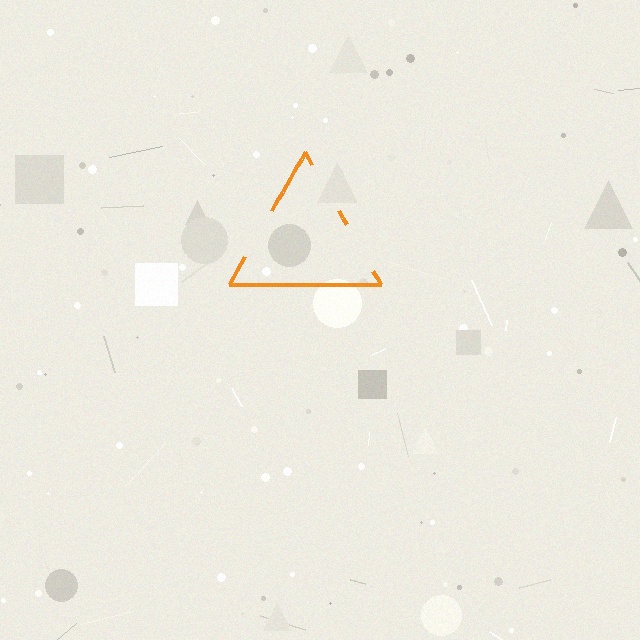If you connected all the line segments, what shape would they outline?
They would outline a triangle.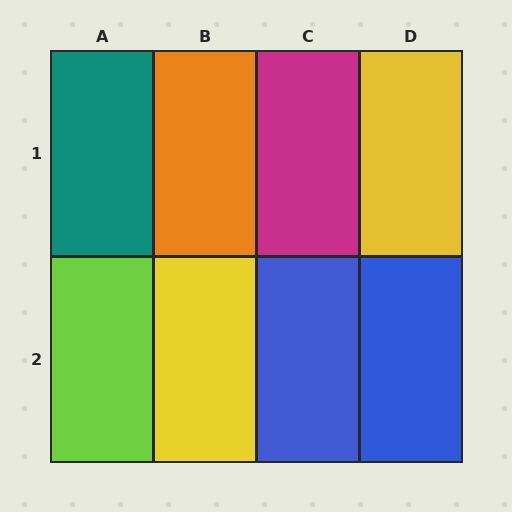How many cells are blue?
2 cells are blue.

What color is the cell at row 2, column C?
Blue.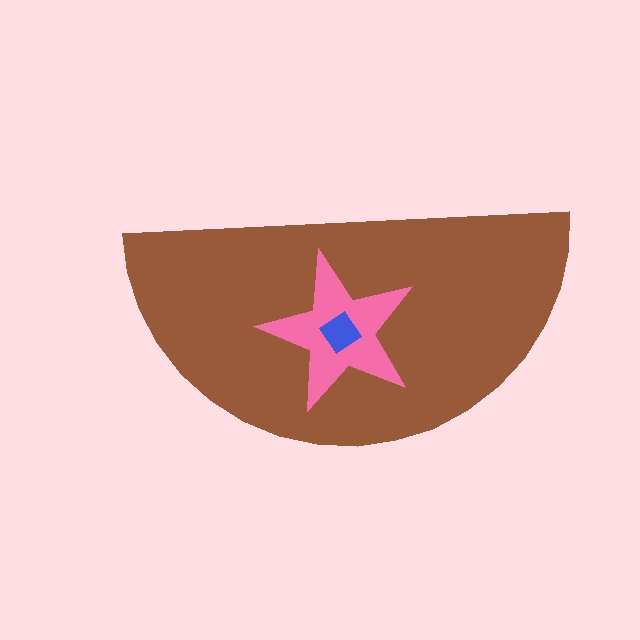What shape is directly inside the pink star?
The blue diamond.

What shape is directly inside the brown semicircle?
The pink star.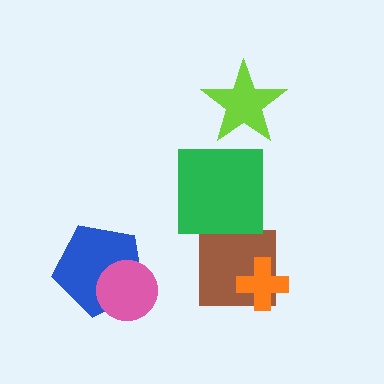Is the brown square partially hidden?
Yes, it is partially covered by another shape.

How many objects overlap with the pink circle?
1 object overlaps with the pink circle.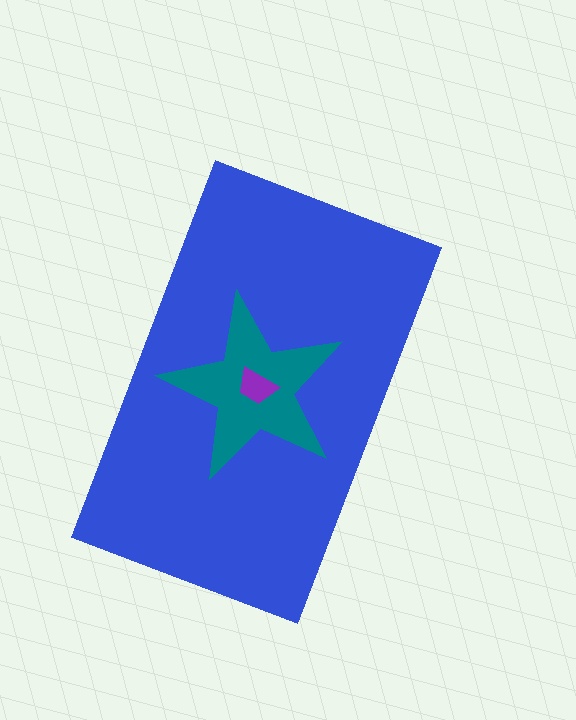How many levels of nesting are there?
3.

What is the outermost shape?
The blue rectangle.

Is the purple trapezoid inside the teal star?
Yes.